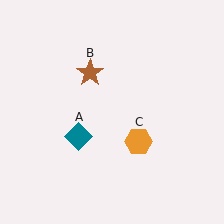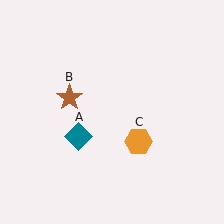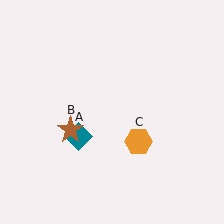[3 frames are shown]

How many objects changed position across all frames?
1 object changed position: brown star (object B).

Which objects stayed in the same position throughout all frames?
Teal diamond (object A) and orange hexagon (object C) remained stationary.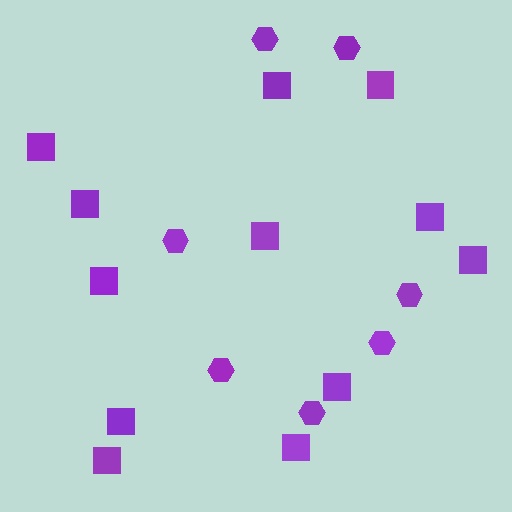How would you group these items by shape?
There are 2 groups: one group of hexagons (7) and one group of squares (12).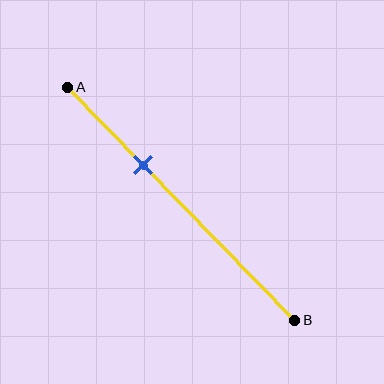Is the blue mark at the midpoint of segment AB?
No, the mark is at about 35% from A, not at the 50% midpoint.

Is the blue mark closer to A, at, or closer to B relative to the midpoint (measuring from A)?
The blue mark is closer to point A than the midpoint of segment AB.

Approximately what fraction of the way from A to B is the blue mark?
The blue mark is approximately 35% of the way from A to B.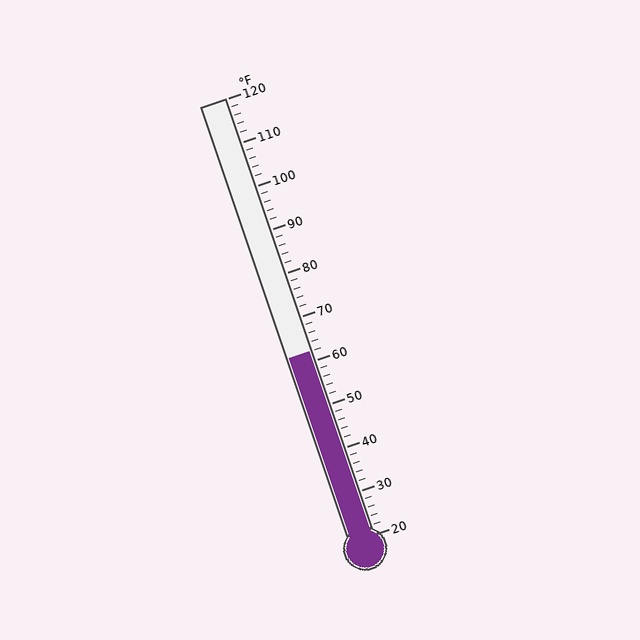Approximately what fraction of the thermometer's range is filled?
The thermometer is filled to approximately 40% of its range.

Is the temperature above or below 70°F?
The temperature is below 70°F.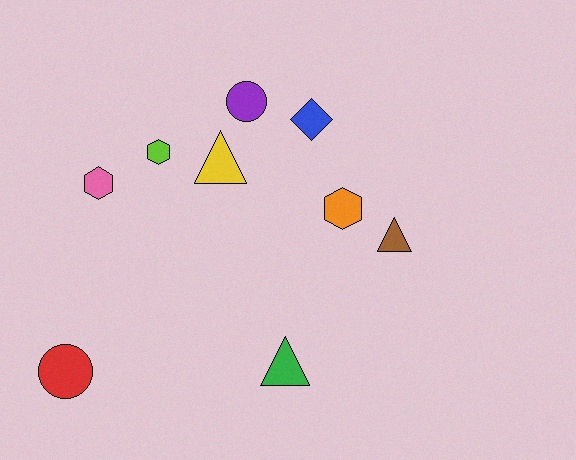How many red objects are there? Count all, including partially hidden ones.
There is 1 red object.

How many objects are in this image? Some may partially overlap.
There are 9 objects.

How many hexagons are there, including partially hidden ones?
There are 3 hexagons.